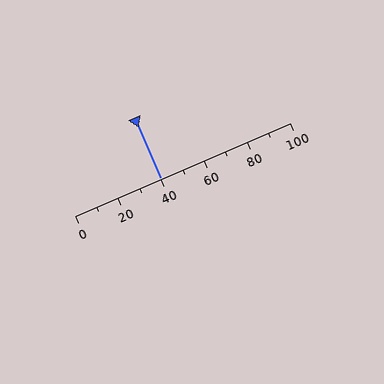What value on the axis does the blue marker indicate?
The marker indicates approximately 40.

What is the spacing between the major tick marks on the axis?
The major ticks are spaced 20 apart.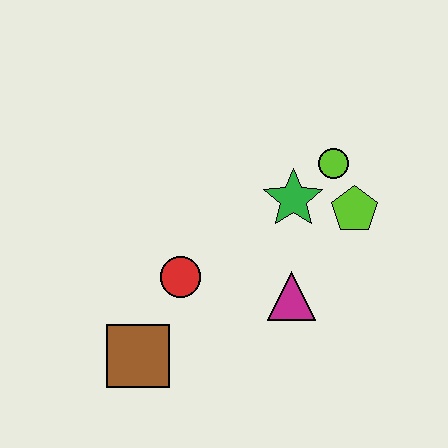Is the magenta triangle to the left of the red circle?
No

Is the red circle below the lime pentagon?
Yes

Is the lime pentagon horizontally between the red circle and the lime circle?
No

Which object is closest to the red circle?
The brown square is closest to the red circle.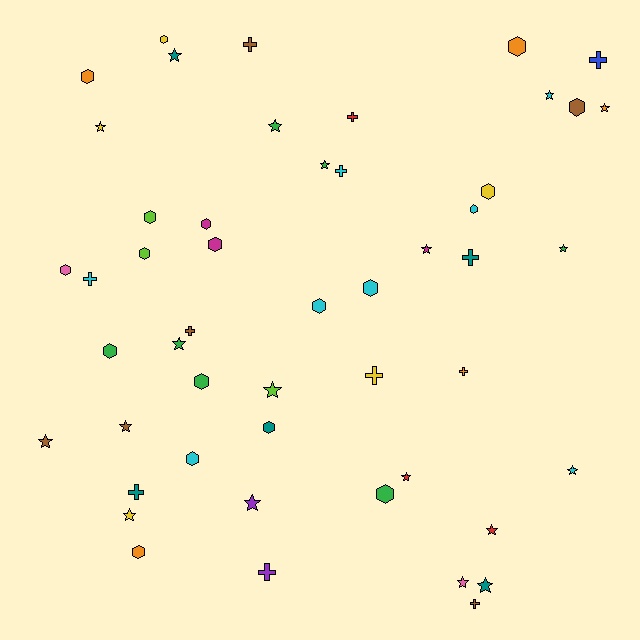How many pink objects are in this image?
There are 2 pink objects.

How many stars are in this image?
There are 19 stars.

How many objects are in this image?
There are 50 objects.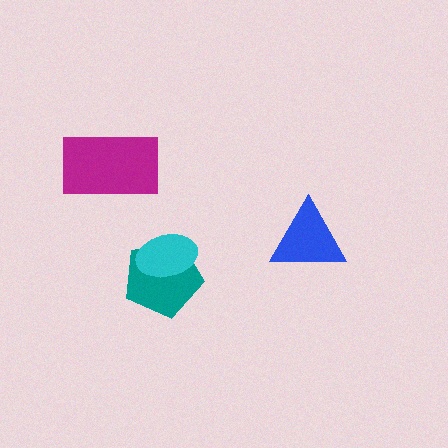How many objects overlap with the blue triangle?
0 objects overlap with the blue triangle.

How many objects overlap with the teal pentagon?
1 object overlaps with the teal pentagon.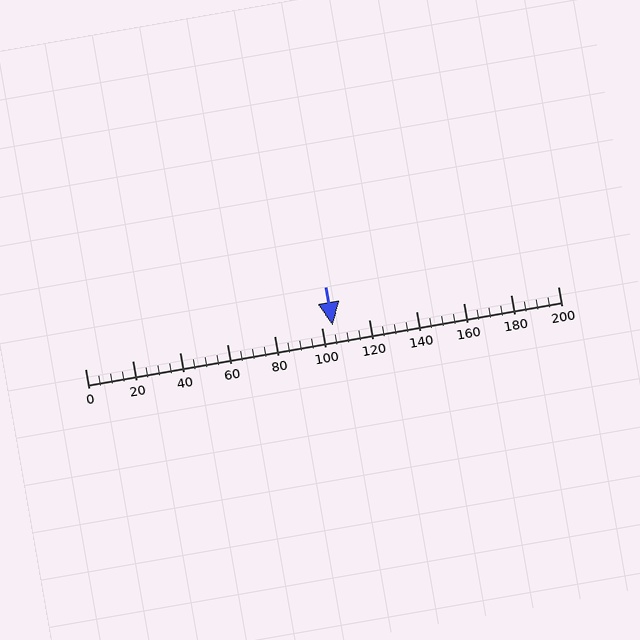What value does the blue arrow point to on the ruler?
The blue arrow points to approximately 105.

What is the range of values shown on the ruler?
The ruler shows values from 0 to 200.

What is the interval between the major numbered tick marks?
The major tick marks are spaced 20 units apart.